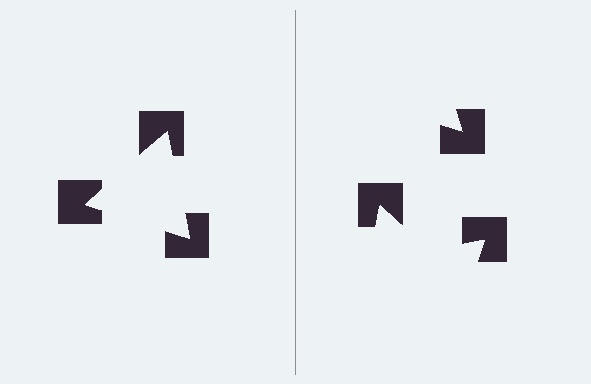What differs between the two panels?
The notched squares are positioned identically on both sides; only the wedge orientations differ. On the left they align to a triangle; on the right they are misaligned.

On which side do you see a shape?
An illusory triangle appears on the left side. On the right side the wedge cuts are rotated, so no coherent shape forms.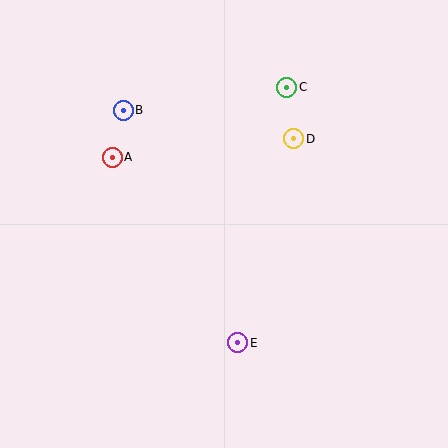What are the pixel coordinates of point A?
Point A is at (112, 157).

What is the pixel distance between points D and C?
The distance between D and C is 52 pixels.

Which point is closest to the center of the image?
Point D at (294, 139) is closest to the center.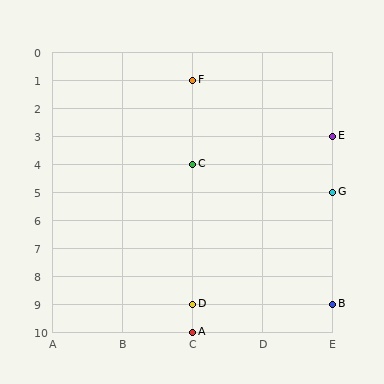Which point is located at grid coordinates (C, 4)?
Point C is at (C, 4).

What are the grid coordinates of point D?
Point D is at grid coordinates (C, 9).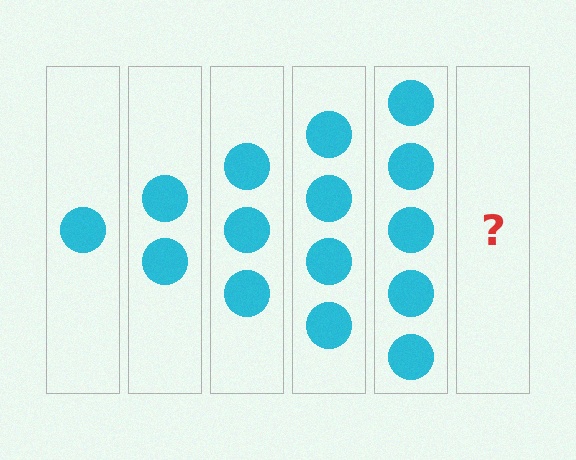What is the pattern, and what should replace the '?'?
The pattern is that each step adds one more circle. The '?' should be 6 circles.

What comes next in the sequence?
The next element should be 6 circles.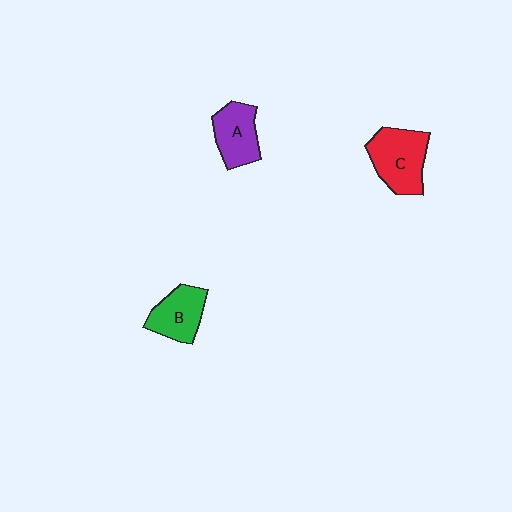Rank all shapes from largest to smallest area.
From largest to smallest: C (red), A (purple), B (green).